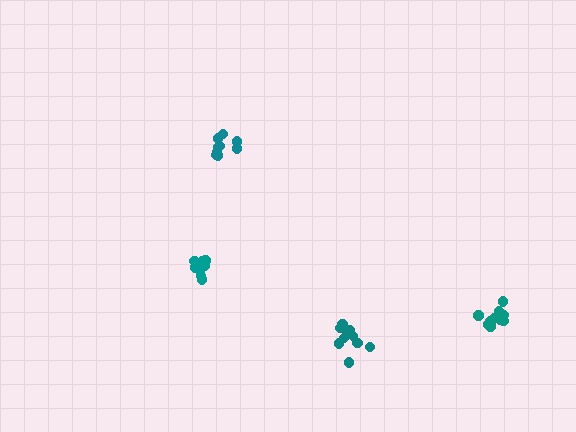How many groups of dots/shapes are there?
There are 4 groups.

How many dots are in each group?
Group 1: 10 dots, Group 2: 10 dots, Group 3: 10 dots, Group 4: 9 dots (39 total).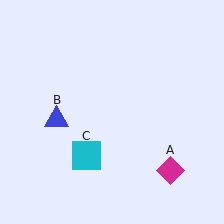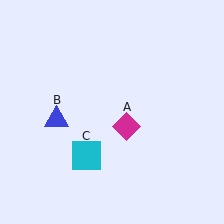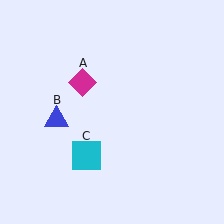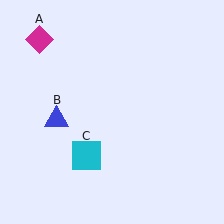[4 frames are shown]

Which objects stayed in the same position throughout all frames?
Blue triangle (object B) and cyan square (object C) remained stationary.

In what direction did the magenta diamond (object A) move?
The magenta diamond (object A) moved up and to the left.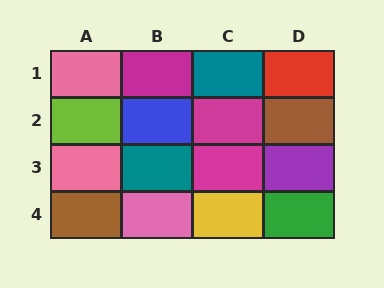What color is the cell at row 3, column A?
Pink.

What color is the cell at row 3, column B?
Teal.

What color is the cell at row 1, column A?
Pink.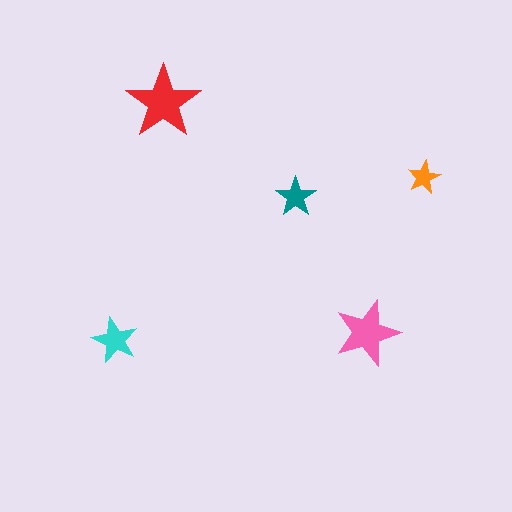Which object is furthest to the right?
The orange star is rightmost.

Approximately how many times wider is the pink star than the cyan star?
About 1.5 times wider.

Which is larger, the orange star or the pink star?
The pink one.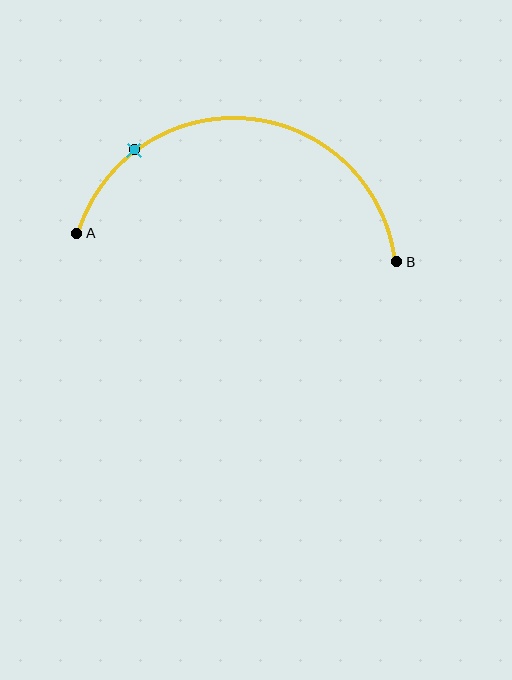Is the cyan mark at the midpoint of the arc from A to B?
No. The cyan mark lies on the arc but is closer to endpoint A. The arc midpoint would be at the point on the curve equidistant along the arc from both A and B.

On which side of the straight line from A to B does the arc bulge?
The arc bulges above the straight line connecting A and B.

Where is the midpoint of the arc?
The arc midpoint is the point on the curve farthest from the straight line joining A and B. It sits above that line.